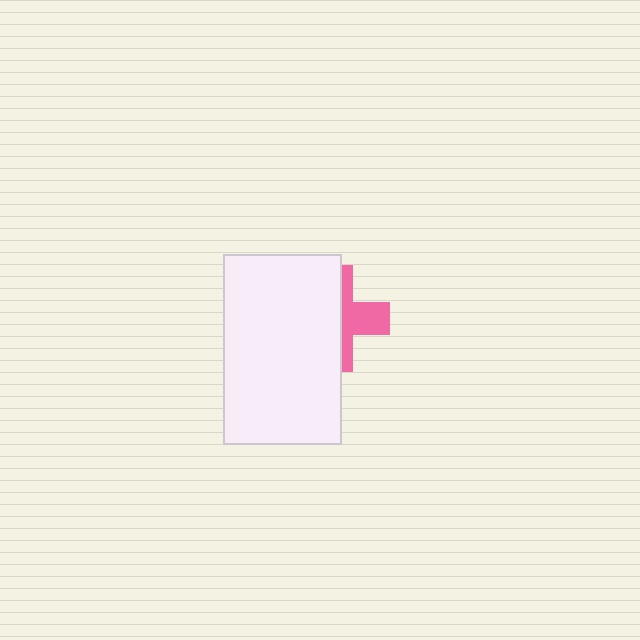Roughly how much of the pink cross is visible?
A small part of it is visible (roughly 42%).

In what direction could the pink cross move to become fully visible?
The pink cross could move right. That would shift it out from behind the white rectangle entirely.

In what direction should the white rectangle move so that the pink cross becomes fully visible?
The white rectangle should move left. That is the shortest direction to clear the overlap and leave the pink cross fully visible.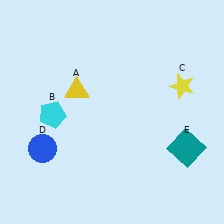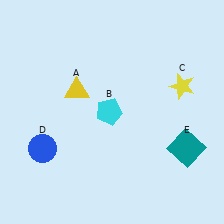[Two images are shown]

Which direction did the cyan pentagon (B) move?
The cyan pentagon (B) moved right.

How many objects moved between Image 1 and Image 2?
1 object moved between the two images.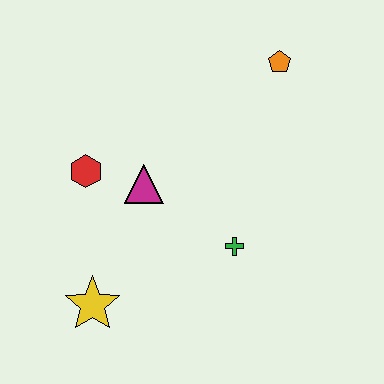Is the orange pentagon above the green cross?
Yes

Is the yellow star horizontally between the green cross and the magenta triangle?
No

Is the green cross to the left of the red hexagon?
No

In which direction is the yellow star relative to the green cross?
The yellow star is to the left of the green cross.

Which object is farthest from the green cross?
The orange pentagon is farthest from the green cross.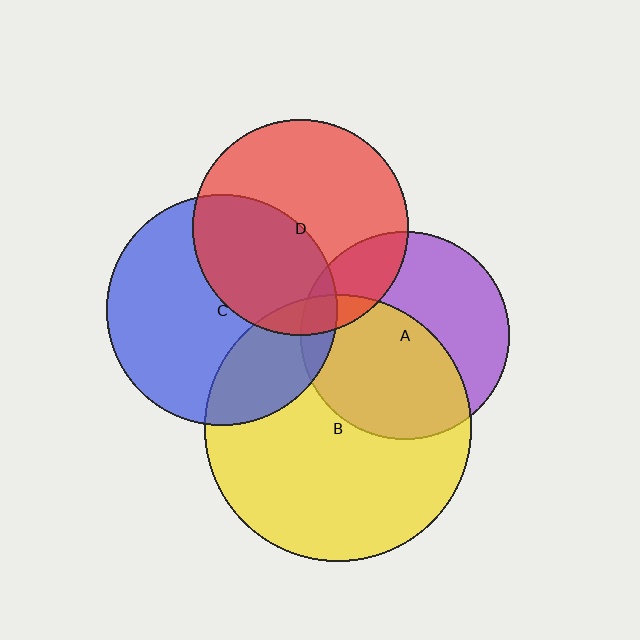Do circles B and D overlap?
Yes.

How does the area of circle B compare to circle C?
Approximately 1.3 times.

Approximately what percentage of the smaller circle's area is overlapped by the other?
Approximately 10%.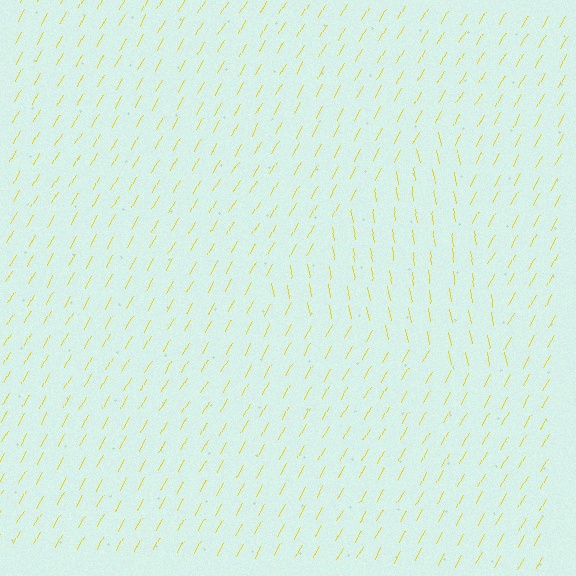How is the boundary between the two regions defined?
The boundary is defined purely by a change in line orientation (approximately 39 degrees difference). All lines are the same color and thickness.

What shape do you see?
I see a triangle.